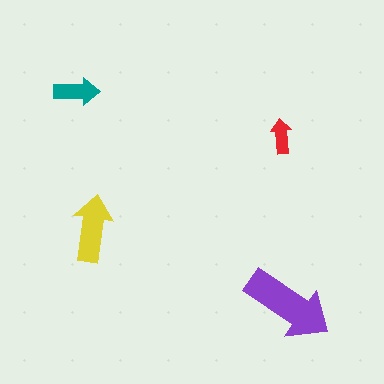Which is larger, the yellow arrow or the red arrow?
The yellow one.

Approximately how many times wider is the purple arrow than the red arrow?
About 2.5 times wider.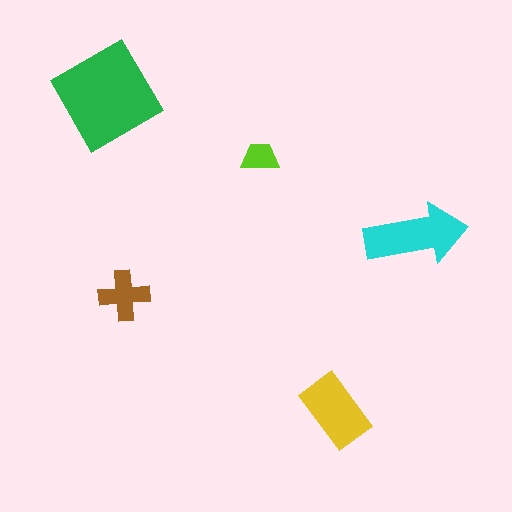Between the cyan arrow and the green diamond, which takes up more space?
The green diamond.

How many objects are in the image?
There are 5 objects in the image.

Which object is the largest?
The green diamond.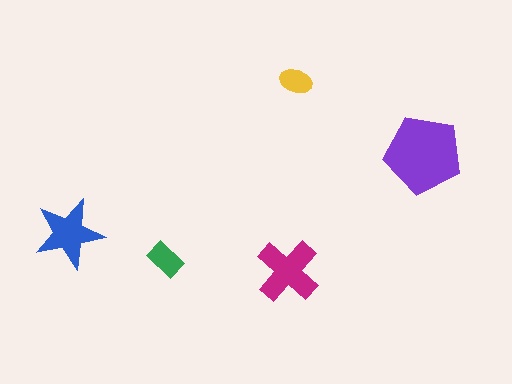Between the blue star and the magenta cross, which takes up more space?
The magenta cross.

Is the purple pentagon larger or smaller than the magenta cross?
Larger.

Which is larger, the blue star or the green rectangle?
The blue star.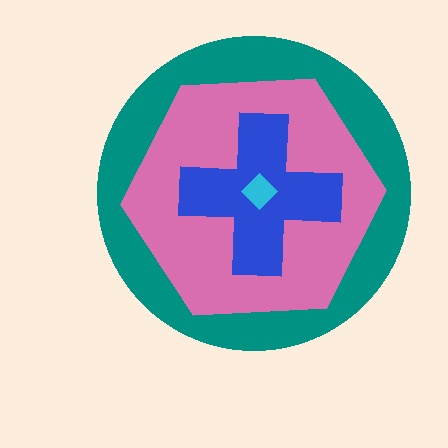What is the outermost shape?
The teal circle.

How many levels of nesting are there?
4.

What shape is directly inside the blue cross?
The cyan diamond.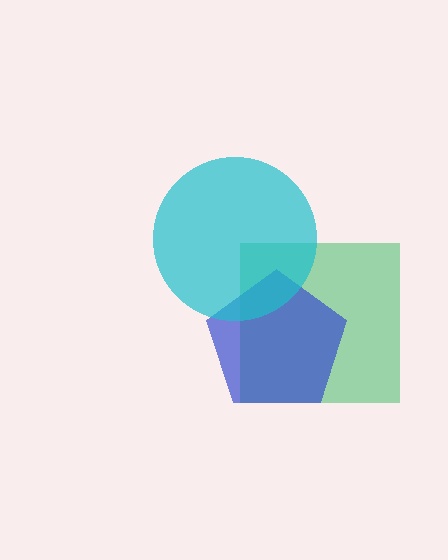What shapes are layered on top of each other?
The layered shapes are: a green square, a blue pentagon, a cyan circle.